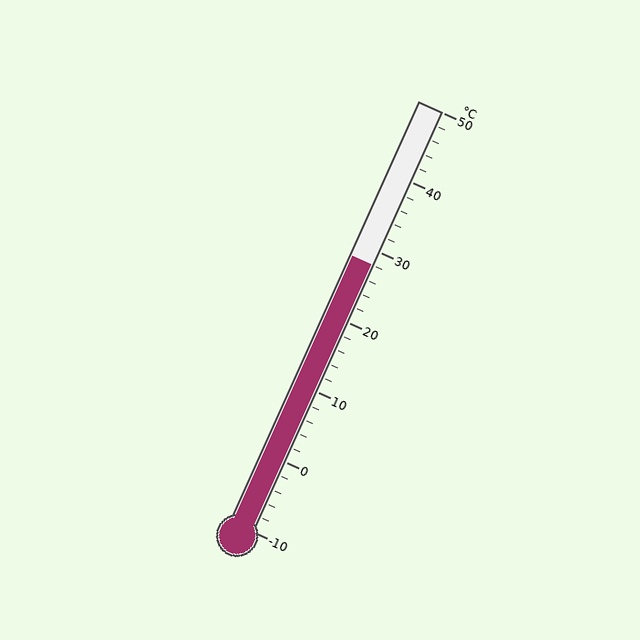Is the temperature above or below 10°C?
The temperature is above 10°C.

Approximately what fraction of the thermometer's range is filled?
The thermometer is filled to approximately 65% of its range.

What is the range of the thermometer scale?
The thermometer scale ranges from -10°C to 50°C.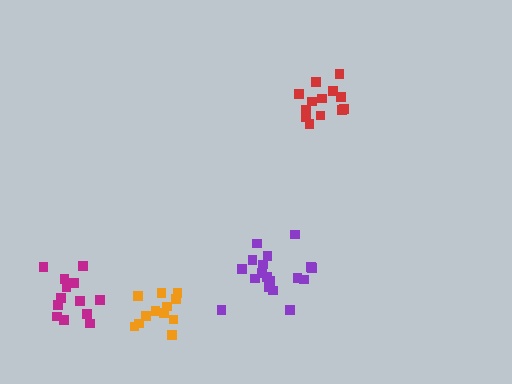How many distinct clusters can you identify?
There are 4 distinct clusters.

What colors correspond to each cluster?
The clusters are colored: orange, magenta, red, purple.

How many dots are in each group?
Group 1: 12 dots, Group 2: 13 dots, Group 3: 13 dots, Group 4: 18 dots (56 total).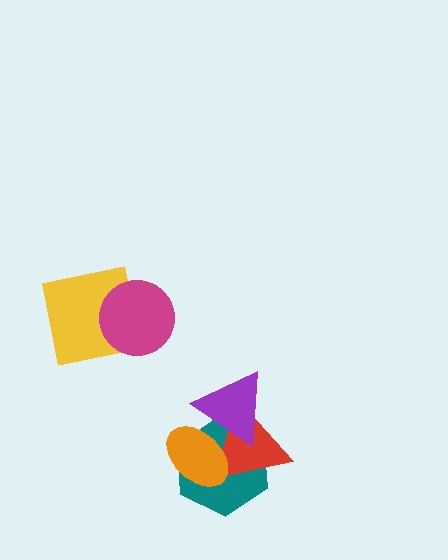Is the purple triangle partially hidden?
No, no other shape covers it.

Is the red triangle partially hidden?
Yes, it is partially covered by another shape.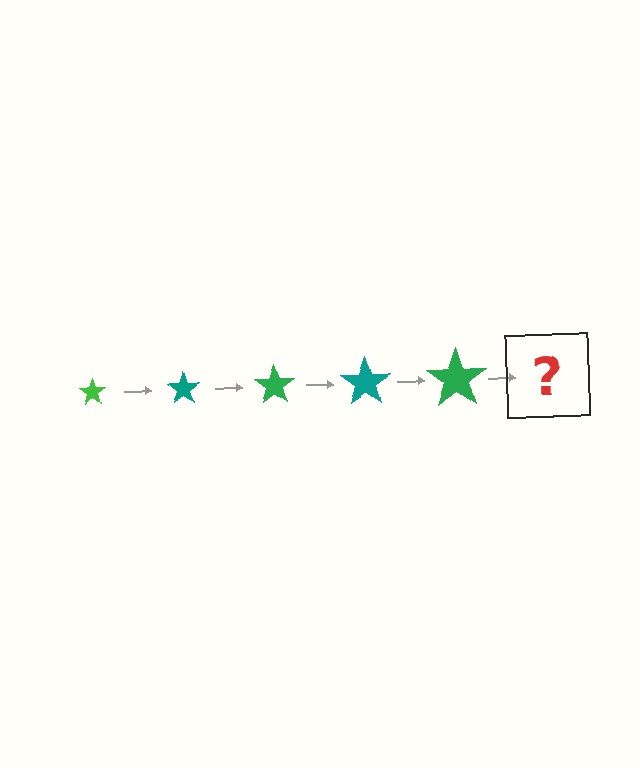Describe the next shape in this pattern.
It should be a teal star, larger than the previous one.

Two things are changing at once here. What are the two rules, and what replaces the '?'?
The two rules are that the star grows larger each step and the color cycles through green and teal. The '?' should be a teal star, larger than the previous one.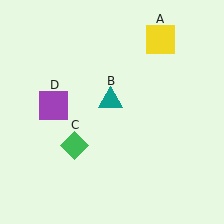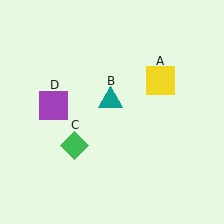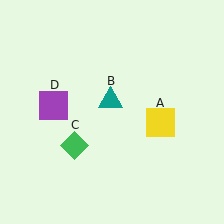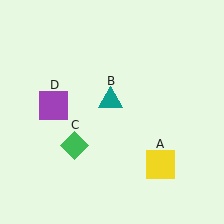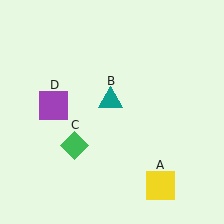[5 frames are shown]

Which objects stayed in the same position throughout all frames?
Teal triangle (object B) and green diamond (object C) and purple square (object D) remained stationary.